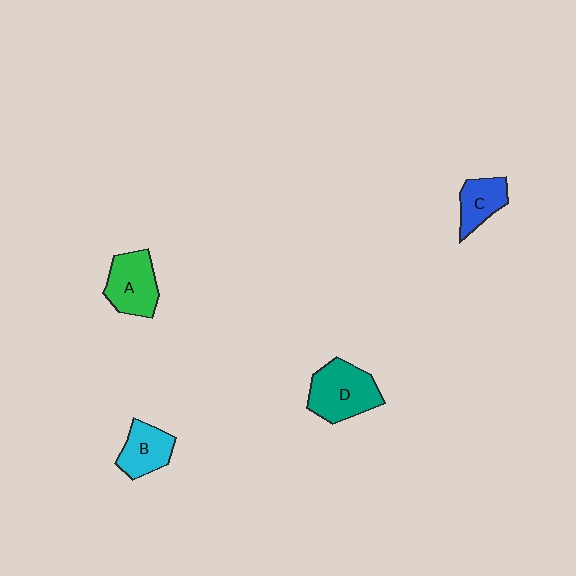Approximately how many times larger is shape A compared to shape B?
Approximately 1.2 times.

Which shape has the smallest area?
Shape C (blue).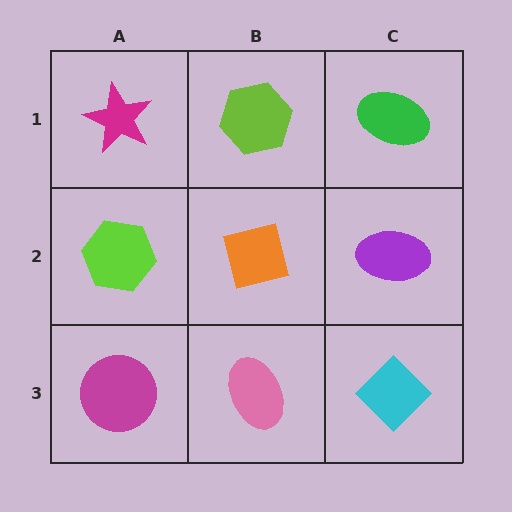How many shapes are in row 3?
3 shapes.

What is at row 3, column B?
A pink ellipse.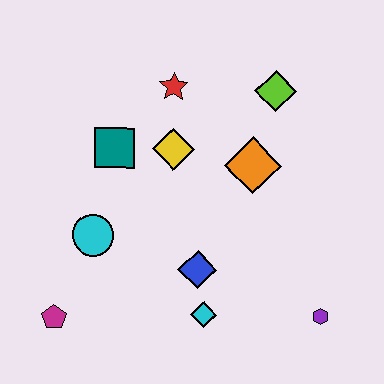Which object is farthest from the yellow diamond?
The purple hexagon is farthest from the yellow diamond.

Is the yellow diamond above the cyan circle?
Yes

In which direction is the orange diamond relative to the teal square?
The orange diamond is to the right of the teal square.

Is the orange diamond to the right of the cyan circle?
Yes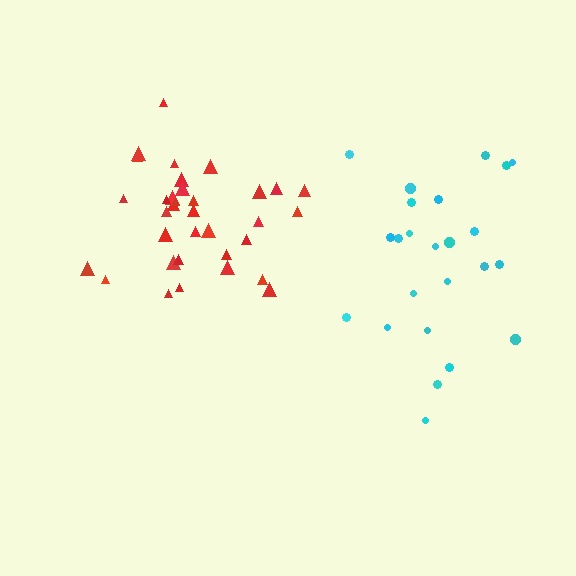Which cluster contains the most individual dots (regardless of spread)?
Red (34).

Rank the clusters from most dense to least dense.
red, cyan.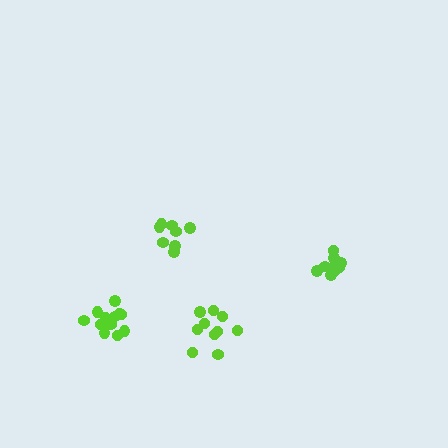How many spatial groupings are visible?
There are 4 spatial groupings.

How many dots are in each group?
Group 1: 8 dots, Group 2: 10 dots, Group 3: 10 dots, Group 4: 13 dots (41 total).